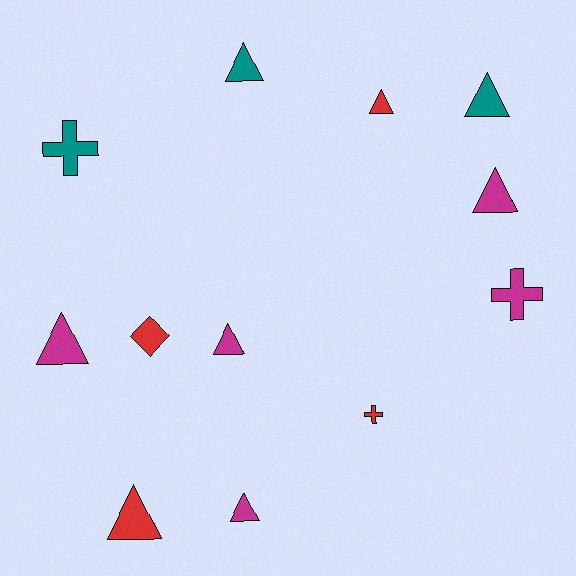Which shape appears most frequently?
Triangle, with 8 objects.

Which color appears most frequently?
Magenta, with 5 objects.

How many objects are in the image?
There are 12 objects.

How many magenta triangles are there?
There are 4 magenta triangles.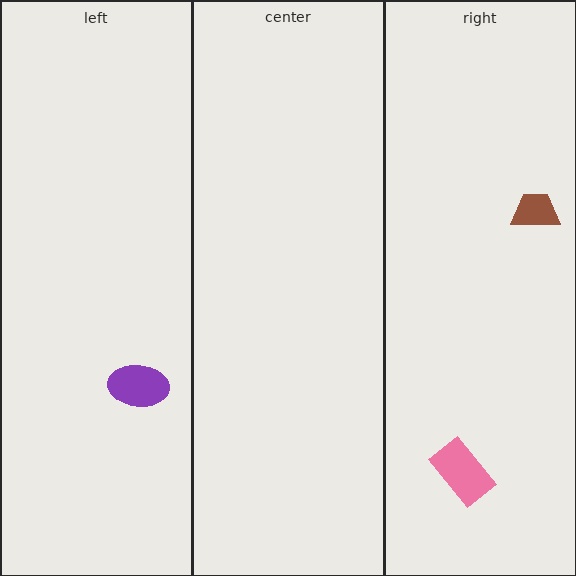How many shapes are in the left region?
1.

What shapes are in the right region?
The brown trapezoid, the pink rectangle.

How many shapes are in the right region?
2.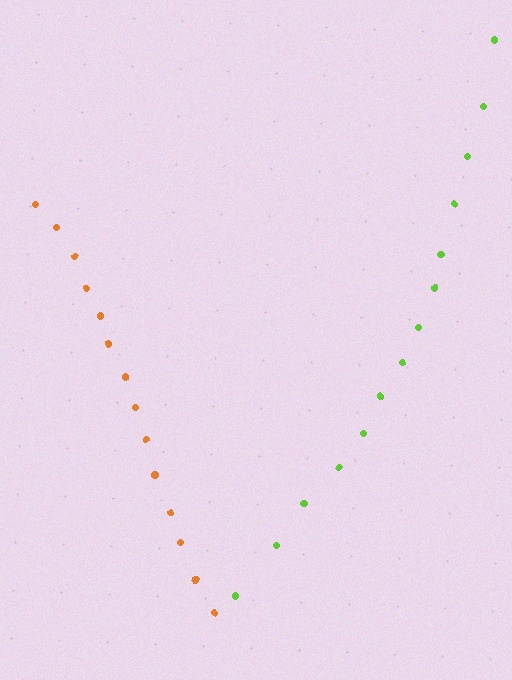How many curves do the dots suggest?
There are 2 distinct paths.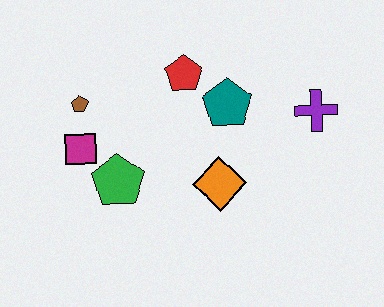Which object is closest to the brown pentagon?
The magenta square is closest to the brown pentagon.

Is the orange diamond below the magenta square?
Yes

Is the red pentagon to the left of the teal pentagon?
Yes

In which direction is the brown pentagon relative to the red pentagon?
The brown pentagon is to the left of the red pentagon.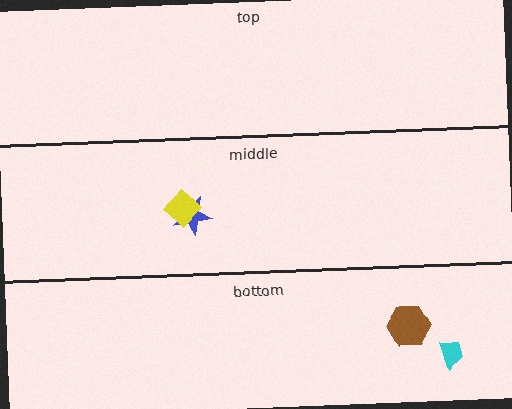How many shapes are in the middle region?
2.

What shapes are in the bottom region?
The brown hexagon, the cyan trapezoid.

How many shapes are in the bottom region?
2.